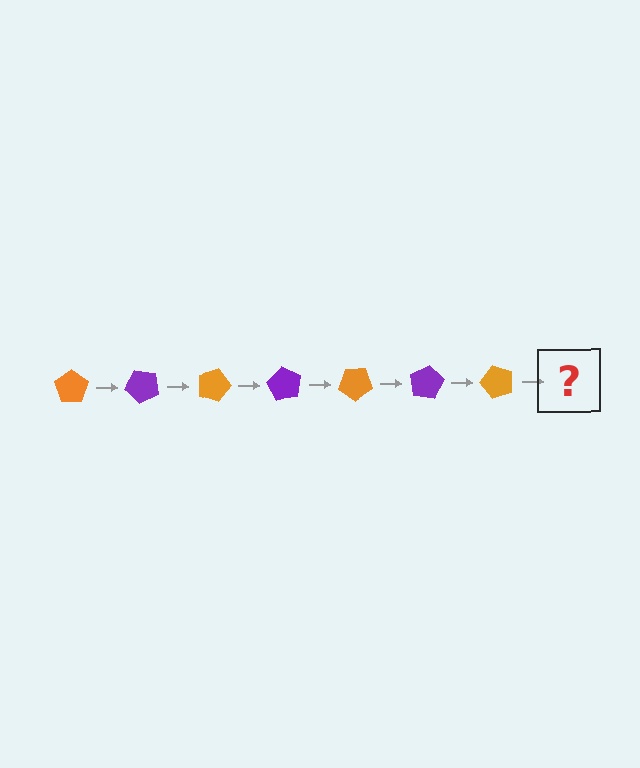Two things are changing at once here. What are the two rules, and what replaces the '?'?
The two rules are that it rotates 45 degrees each step and the color cycles through orange and purple. The '?' should be a purple pentagon, rotated 315 degrees from the start.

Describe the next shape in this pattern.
It should be a purple pentagon, rotated 315 degrees from the start.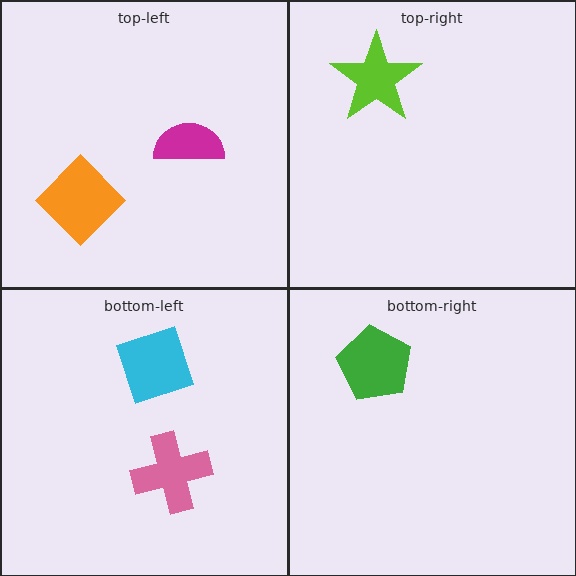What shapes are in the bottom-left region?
The pink cross, the cyan square.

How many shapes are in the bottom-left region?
2.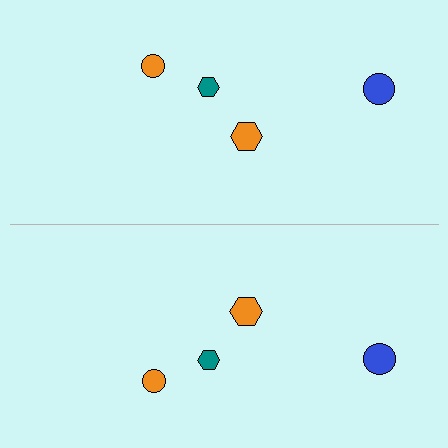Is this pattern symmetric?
Yes, this pattern has bilateral (reflection) symmetry.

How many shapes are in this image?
There are 8 shapes in this image.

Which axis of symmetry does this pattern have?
The pattern has a horizontal axis of symmetry running through the center of the image.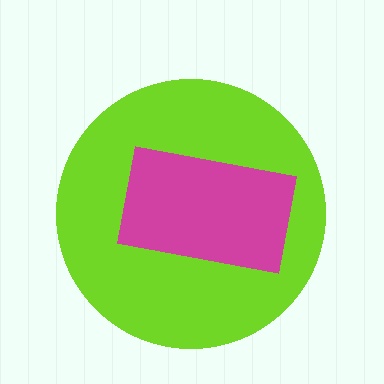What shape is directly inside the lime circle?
The magenta rectangle.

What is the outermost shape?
The lime circle.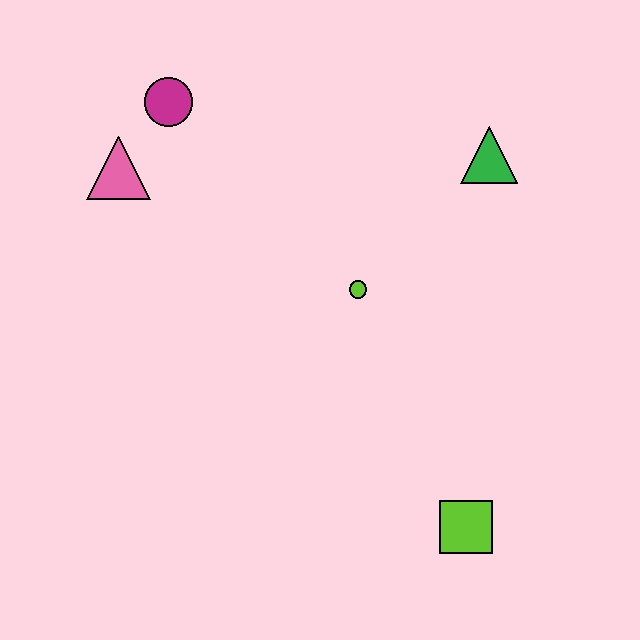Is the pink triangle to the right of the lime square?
No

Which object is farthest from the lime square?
The magenta circle is farthest from the lime square.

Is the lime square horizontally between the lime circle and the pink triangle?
No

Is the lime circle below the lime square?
No